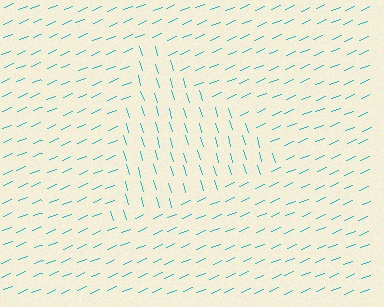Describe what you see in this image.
The image is filled with small cyan line segments. A triangle region in the image has lines oriented differently from the surrounding lines, creating a visible texture boundary.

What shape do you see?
I see a triangle.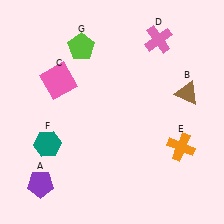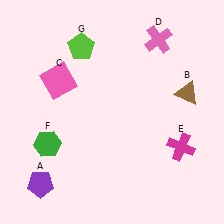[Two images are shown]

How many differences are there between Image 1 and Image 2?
There are 2 differences between the two images.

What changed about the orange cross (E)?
In Image 1, E is orange. In Image 2, it changed to magenta.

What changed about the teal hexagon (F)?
In Image 1, F is teal. In Image 2, it changed to green.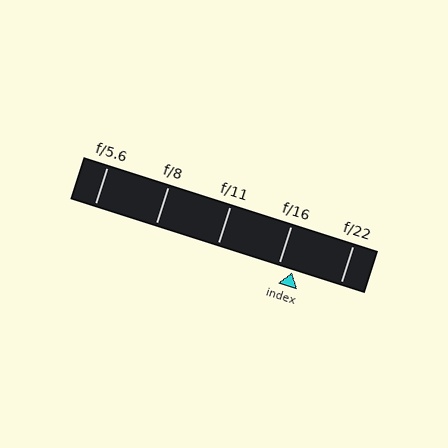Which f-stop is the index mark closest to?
The index mark is closest to f/16.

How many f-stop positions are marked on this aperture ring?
There are 5 f-stop positions marked.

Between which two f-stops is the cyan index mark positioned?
The index mark is between f/16 and f/22.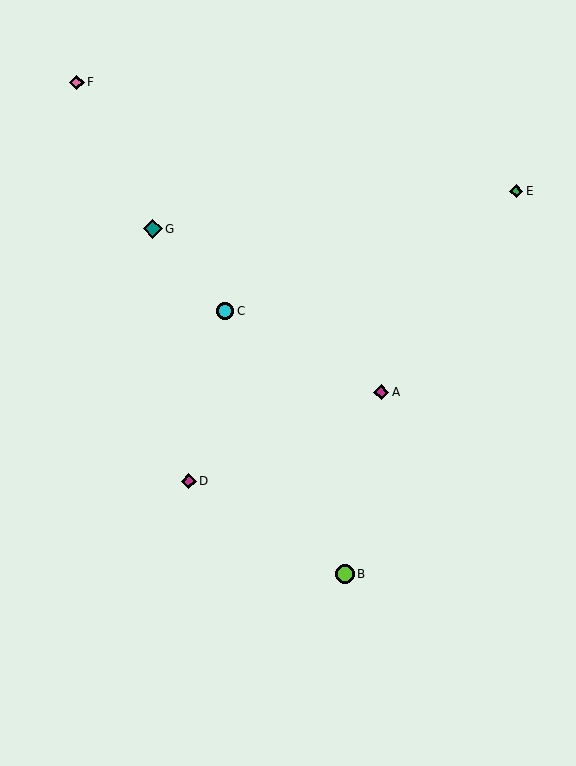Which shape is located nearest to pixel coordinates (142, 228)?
The teal diamond (labeled G) at (153, 229) is nearest to that location.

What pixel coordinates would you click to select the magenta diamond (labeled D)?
Click at (189, 481) to select the magenta diamond D.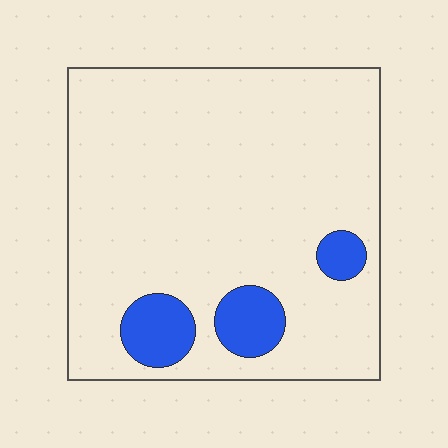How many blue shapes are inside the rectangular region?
3.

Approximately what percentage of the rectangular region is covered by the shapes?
Approximately 10%.